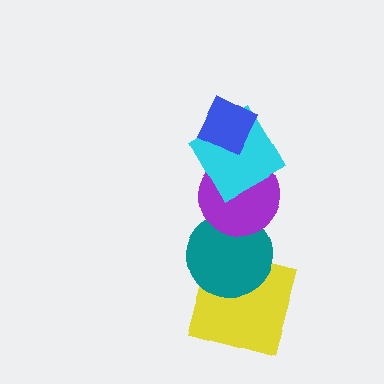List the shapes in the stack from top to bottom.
From top to bottom: the blue diamond, the cyan diamond, the purple circle, the teal circle, the yellow square.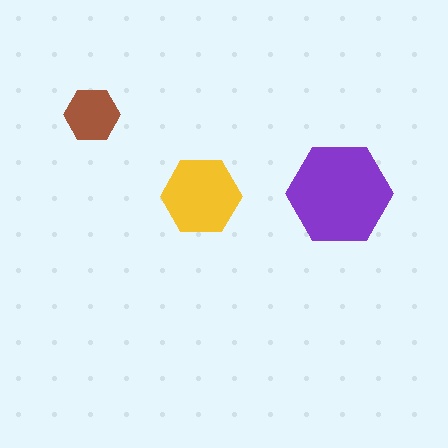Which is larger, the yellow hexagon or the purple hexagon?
The purple one.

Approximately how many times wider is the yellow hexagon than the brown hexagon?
About 1.5 times wider.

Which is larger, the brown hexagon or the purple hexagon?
The purple one.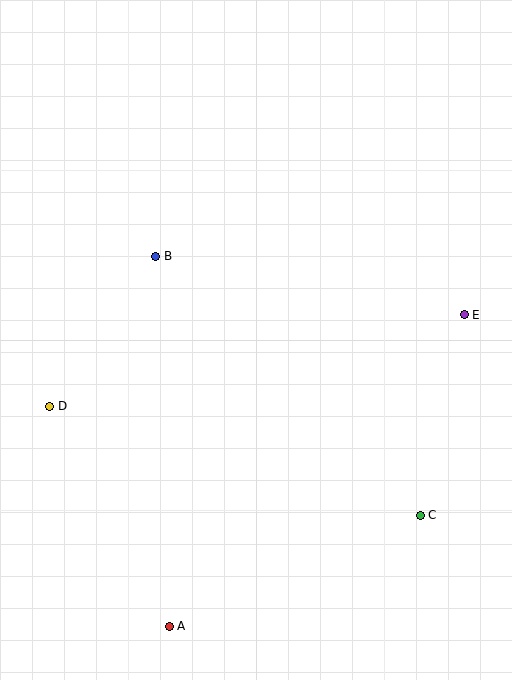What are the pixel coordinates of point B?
Point B is at (156, 256).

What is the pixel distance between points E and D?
The distance between E and D is 425 pixels.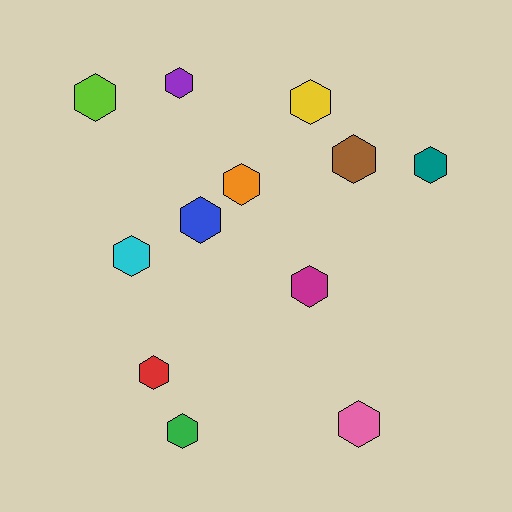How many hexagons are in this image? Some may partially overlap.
There are 12 hexagons.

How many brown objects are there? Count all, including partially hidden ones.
There is 1 brown object.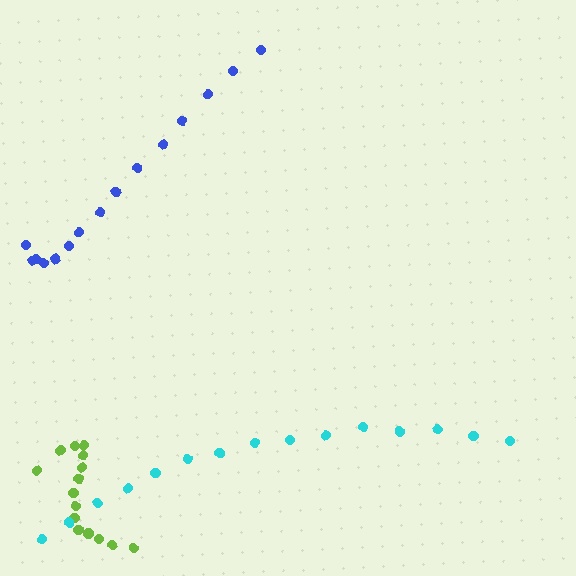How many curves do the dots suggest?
There are 3 distinct paths.